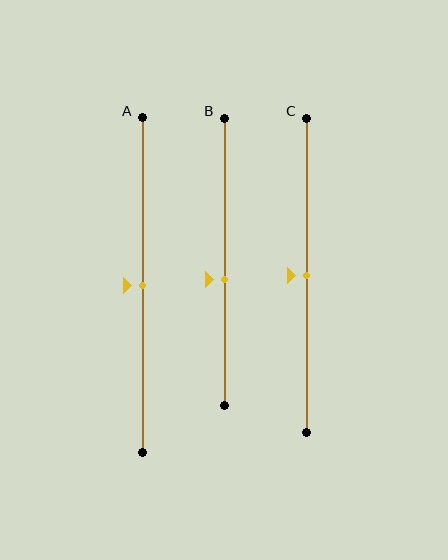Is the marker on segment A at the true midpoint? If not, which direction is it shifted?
Yes, the marker on segment A is at the true midpoint.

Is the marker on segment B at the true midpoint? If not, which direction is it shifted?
No, the marker on segment B is shifted downward by about 6% of the segment length.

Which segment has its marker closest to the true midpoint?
Segment A has its marker closest to the true midpoint.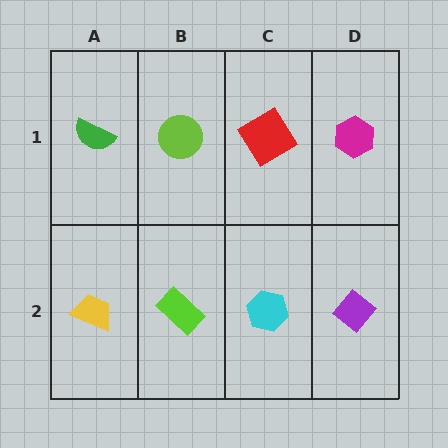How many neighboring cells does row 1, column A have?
2.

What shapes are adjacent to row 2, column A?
A green semicircle (row 1, column A), a lime rectangle (row 2, column B).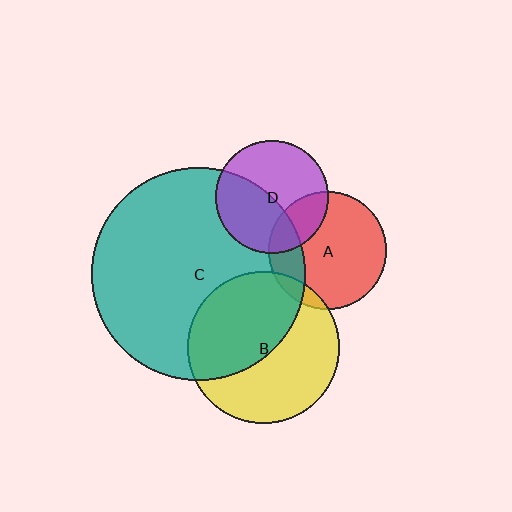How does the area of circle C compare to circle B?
Approximately 2.0 times.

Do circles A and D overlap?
Yes.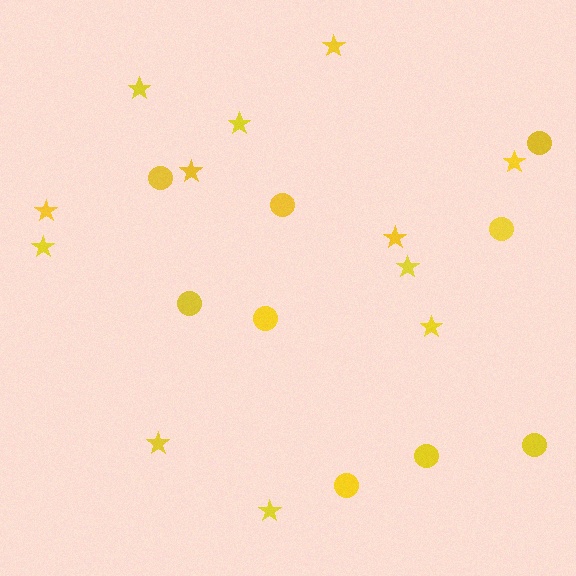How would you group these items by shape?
There are 2 groups: one group of stars (12) and one group of circles (9).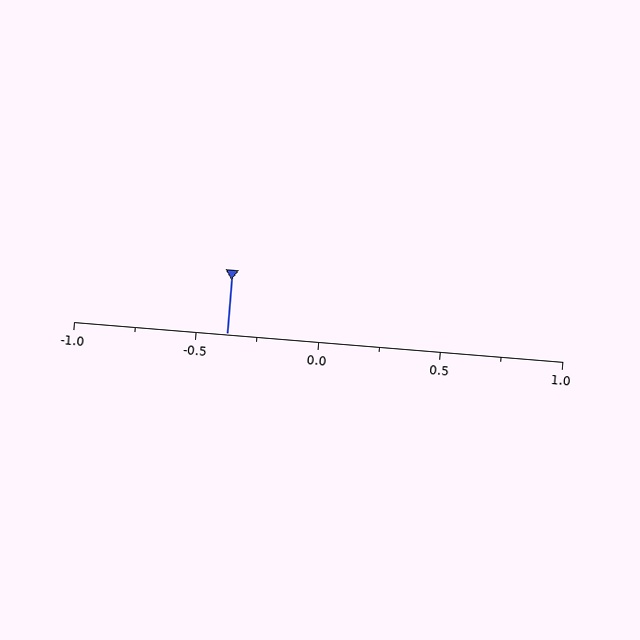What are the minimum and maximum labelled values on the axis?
The axis runs from -1.0 to 1.0.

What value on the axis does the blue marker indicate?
The marker indicates approximately -0.38.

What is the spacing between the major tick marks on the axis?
The major ticks are spaced 0.5 apart.